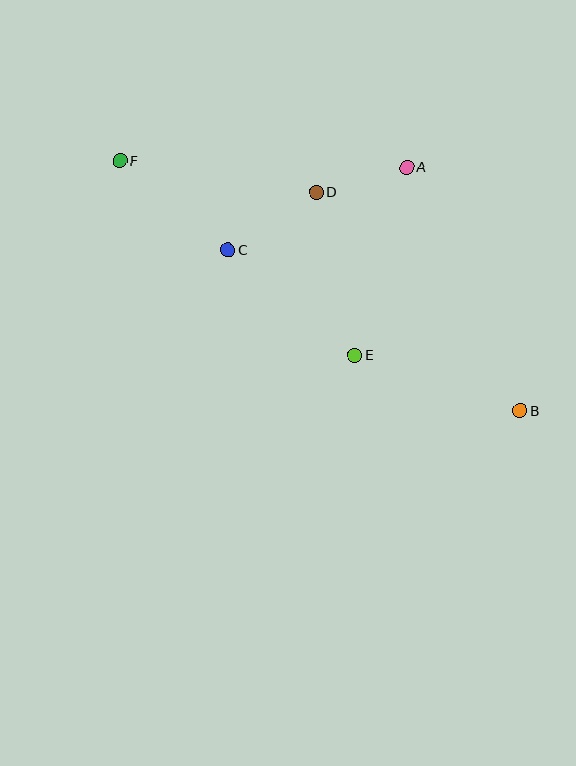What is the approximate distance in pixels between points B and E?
The distance between B and E is approximately 174 pixels.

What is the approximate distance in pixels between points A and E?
The distance between A and E is approximately 195 pixels.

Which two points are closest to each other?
Points A and D are closest to each other.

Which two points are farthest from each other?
Points B and F are farthest from each other.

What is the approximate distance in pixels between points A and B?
The distance between A and B is approximately 268 pixels.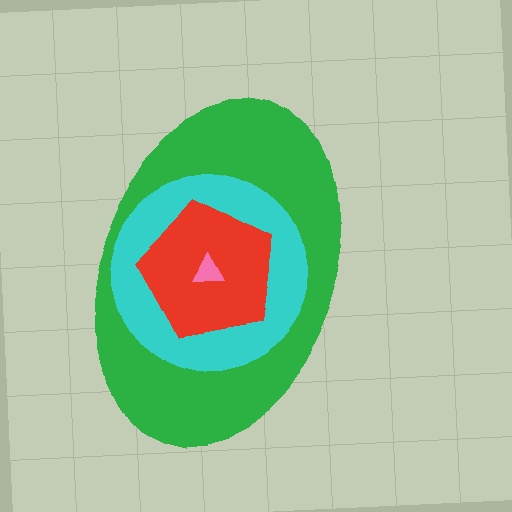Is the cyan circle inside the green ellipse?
Yes.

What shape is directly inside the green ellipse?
The cyan circle.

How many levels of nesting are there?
4.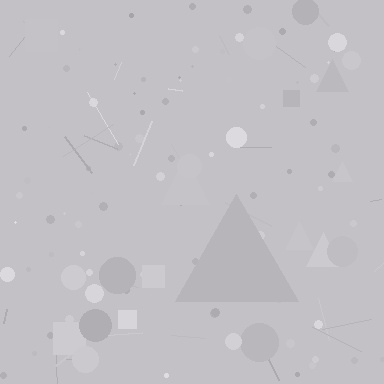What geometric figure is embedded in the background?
A triangle is embedded in the background.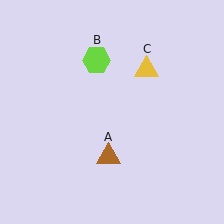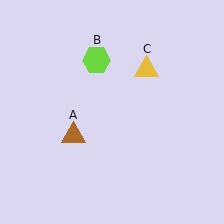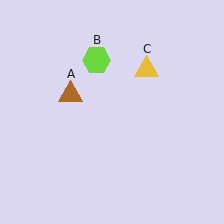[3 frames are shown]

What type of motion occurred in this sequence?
The brown triangle (object A) rotated clockwise around the center of the scene.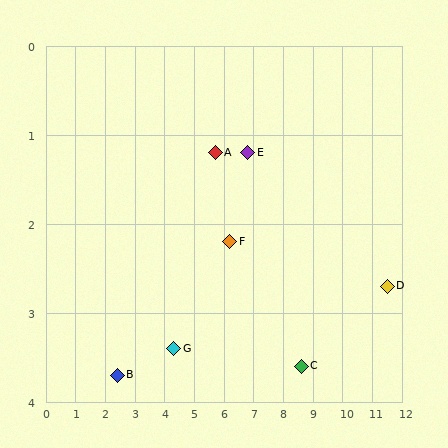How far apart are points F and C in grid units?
Points F and C are about 2.8 grid units apart.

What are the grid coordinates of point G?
Point G is at approximately (4.3, 3.4).